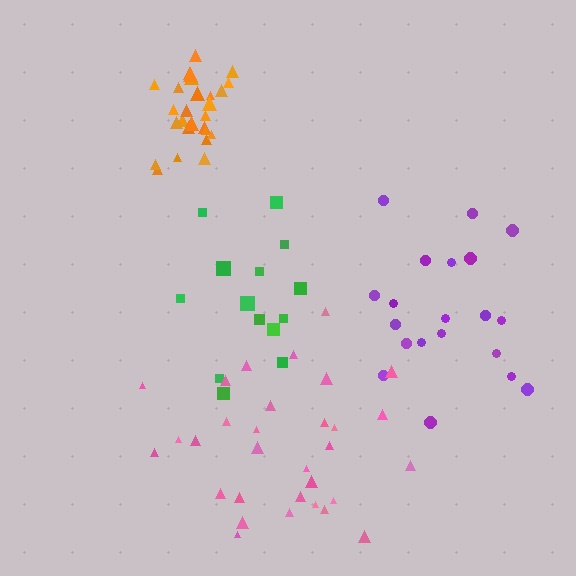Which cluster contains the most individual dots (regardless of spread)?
Pink (31).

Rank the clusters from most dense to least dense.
orange, purple, pink, green.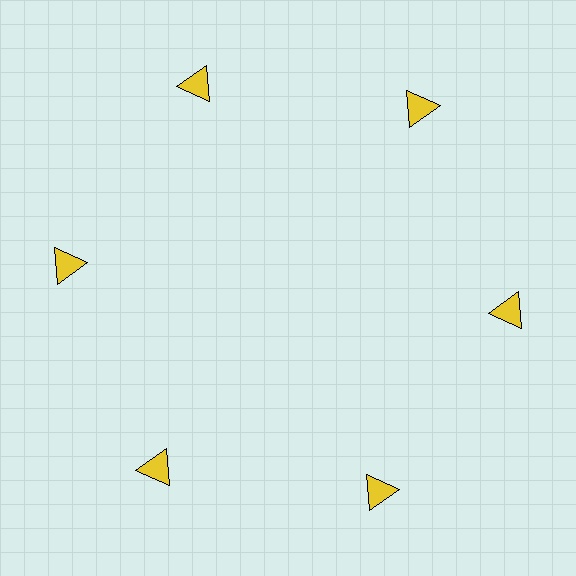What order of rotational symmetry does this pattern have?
This pattern has 6-fold rotational symmetry.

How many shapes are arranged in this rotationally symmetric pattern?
There are 6 shapes, arranged in 6 groups of 1.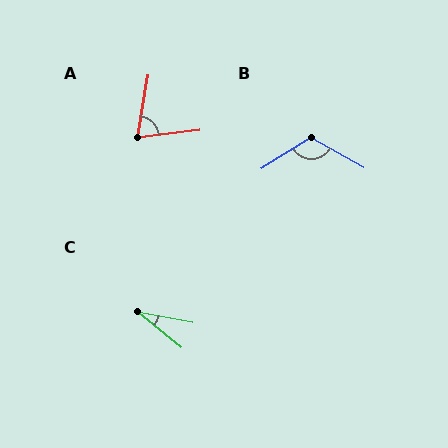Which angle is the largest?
B, at approximately 119 degrees.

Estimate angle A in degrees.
Approximately 74 degrees.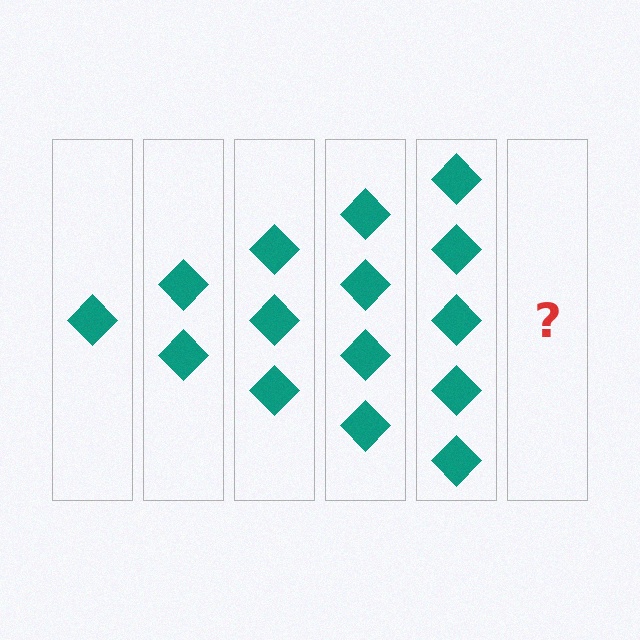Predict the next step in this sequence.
The next step is 6 diamonds.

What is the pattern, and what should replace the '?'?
The pattern is that each step adds one more diamond. The '?' should be 6 diamonds.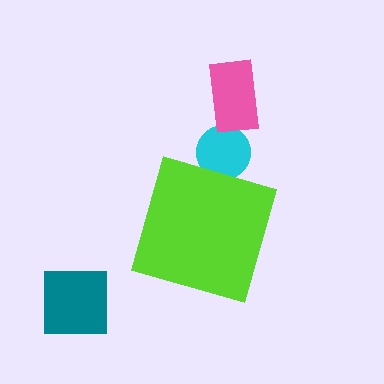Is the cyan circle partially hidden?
Yes, the cyan circle is partially hidden behind the lime diamond.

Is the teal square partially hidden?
No, the teal square is fully visible.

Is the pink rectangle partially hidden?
No, the pink rectangle is fully visible.